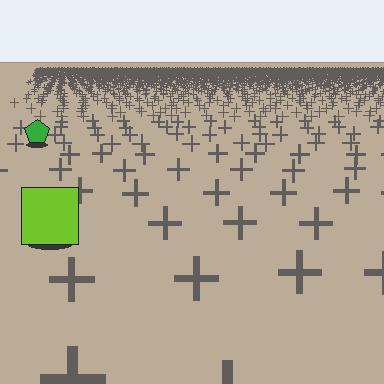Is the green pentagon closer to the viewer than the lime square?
No. The lime square is closer — you can tell from the texture gradient: the ground texture is coarser near it.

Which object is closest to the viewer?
The lime square is closest. The texture marks near it are larger and more spread out.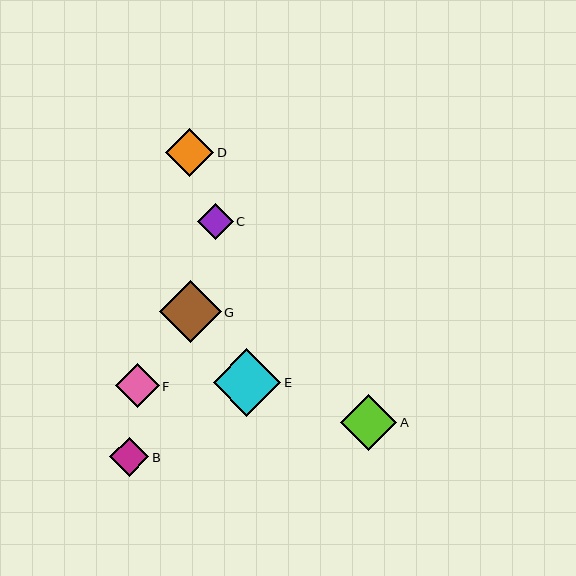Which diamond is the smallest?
Diamond C is the smallest with a size of approximately 36 pixels.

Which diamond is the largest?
Diamond E is the largest with a size of approximately 68 pixels.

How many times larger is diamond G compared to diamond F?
Diamond G is approximately 1.4 times the size of diamond F.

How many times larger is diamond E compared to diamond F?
Diamond E is approximately 1.5 times the size of diamond F.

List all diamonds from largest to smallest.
From largest to smallest: E, G, A, D, F, B, C.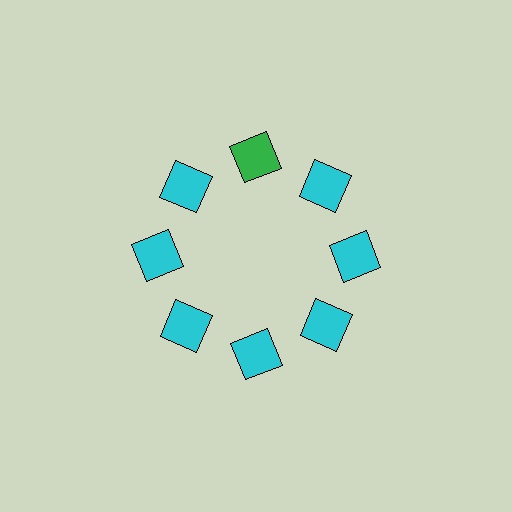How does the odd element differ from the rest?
It has a different color: green instead of cyan.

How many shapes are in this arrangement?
There are 8 shapes arranged in a ring pattern.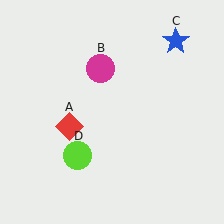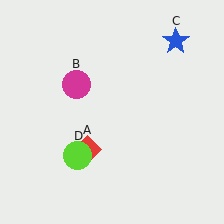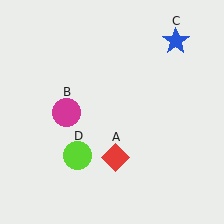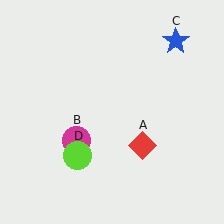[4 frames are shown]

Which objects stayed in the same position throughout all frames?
Blue star (object C) and lime circle (object D) remained stationary.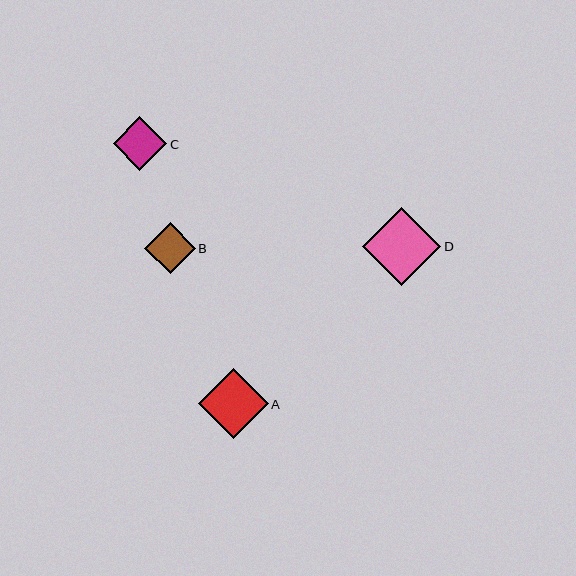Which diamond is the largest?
Diamond D is the largest with a size of approximately 78 pixels.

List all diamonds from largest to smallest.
From largest to smallest: D, A, C, B.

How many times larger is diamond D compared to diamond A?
Diamond D is approximately 1.1 times the size of diamond A.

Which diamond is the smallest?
Diamond B is the smallest with a size of approximately 51 pixels.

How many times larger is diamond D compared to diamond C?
Diamond D is approximately 1.5 times the size of diamond C.